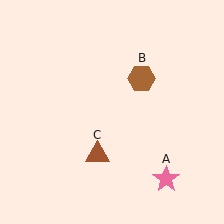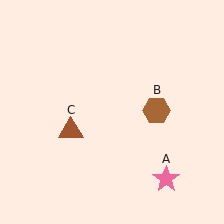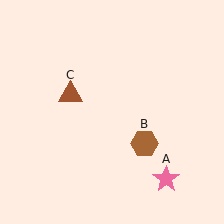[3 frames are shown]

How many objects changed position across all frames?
2 objects changed position: brown hexagon (object B), brown triangle (object C).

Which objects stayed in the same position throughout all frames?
Pink star (object A) remained stationary.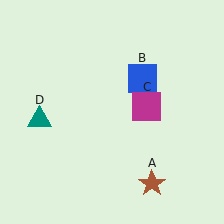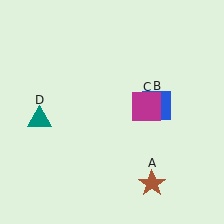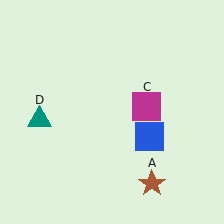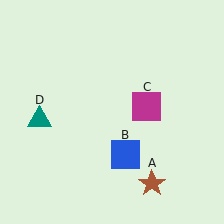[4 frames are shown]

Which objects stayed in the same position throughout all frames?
Brown star (object A) and magenta square (object C) and teal triangle (object D) remained stationary.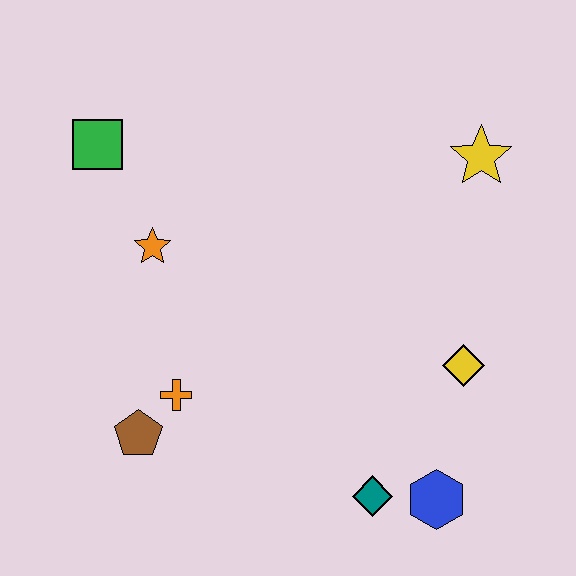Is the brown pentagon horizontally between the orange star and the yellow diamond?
No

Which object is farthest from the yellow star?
The brown pentagon is farthest from the yellow star.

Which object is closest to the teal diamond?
The blue hexagon is closest to the teal diamond.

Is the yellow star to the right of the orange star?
Yes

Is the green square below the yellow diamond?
No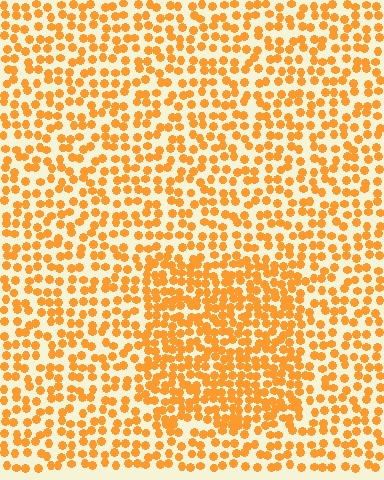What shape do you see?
I see a rectangle.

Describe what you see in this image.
The image contains small orange elements arranged at two different densities. A rectangle-shaped region is visible where the elements are more densely packed than the surrounding area.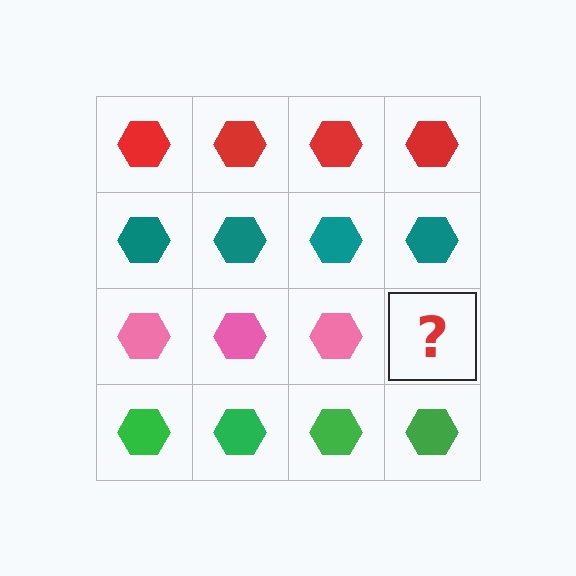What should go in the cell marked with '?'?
The missing cell should contain a pink hexagon.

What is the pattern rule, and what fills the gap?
The rule is that each row has a consistent color. The gap should be filled with a pink hexagon.